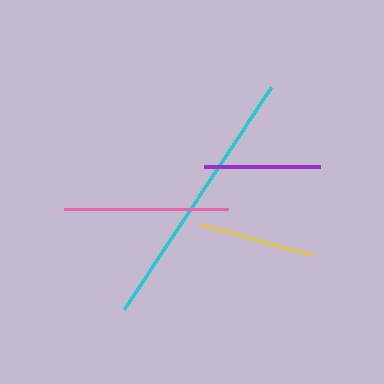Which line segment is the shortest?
The yellow line is the shortest at approximately 116 pixels.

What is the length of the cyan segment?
The cyan segment is approximately 267 pixels long.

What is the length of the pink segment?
The pink segment is approximately 165 pixels long.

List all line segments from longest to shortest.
From longest to shortest: cyan, pink, purple, yellow.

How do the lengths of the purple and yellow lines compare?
The purple and yellow lines are approximately the same length.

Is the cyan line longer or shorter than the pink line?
The cyan line is longer than the pink line.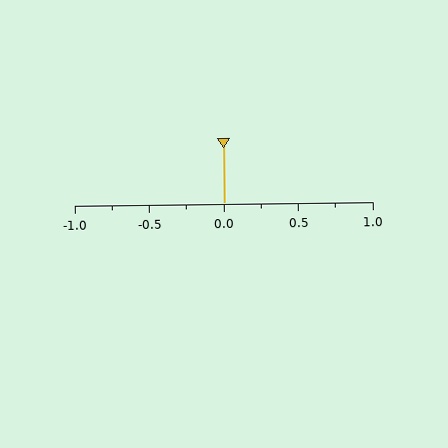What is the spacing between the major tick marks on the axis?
The major ticks are spaced 0.5 apart.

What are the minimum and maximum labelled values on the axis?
The axis runs from -1.0 to 1.0.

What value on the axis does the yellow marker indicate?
The marker indicates approximately 0.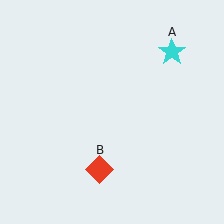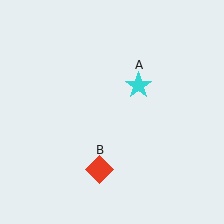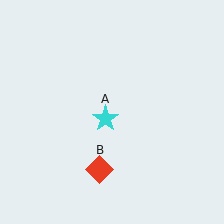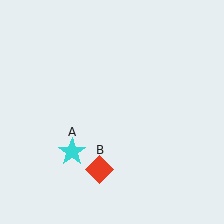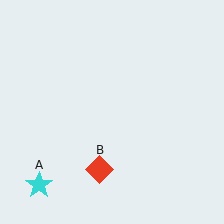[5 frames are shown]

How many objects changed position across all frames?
1 object changed position: cyan star (object A).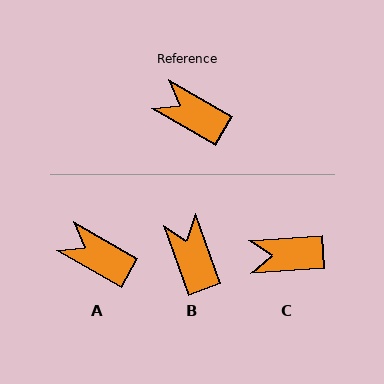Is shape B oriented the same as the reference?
No, it is off by about 40 degrees.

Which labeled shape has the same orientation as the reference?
A.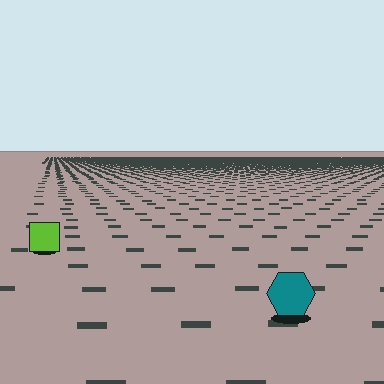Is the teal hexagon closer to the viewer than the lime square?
Yes. The teal hexagon is closer — you can tell from the texture gradient: the ground texture is coarser near it.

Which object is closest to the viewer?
The teal hexagon is closest. The texture marks near it are larger and more spread out.